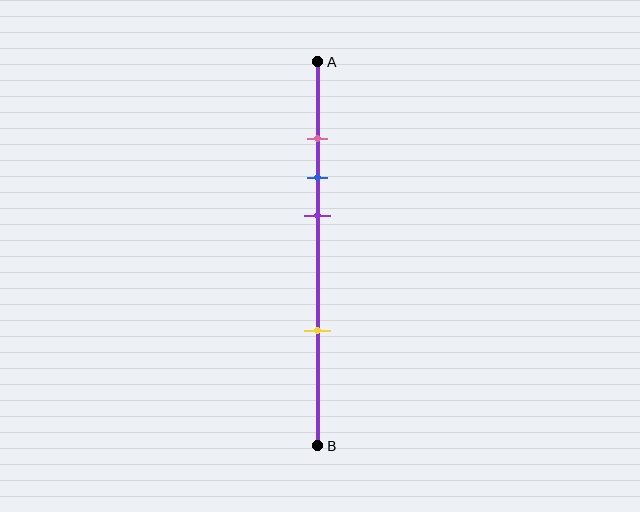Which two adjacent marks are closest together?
The pink and blue marks are the closest adjacent pair.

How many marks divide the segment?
There are 4 marks dividing the segment.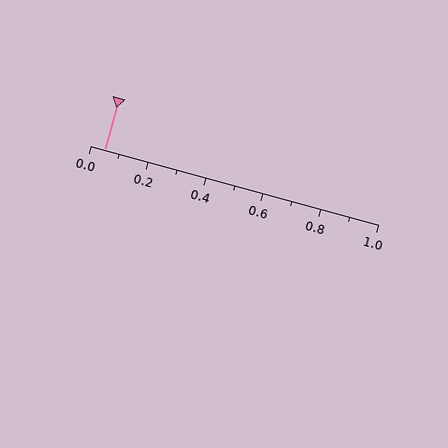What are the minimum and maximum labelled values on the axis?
The axis runs from 0.0 to 1.0.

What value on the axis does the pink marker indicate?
The marker indicates approximately 0.05.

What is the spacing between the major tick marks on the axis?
The major ticks are spaced 0.2 apart.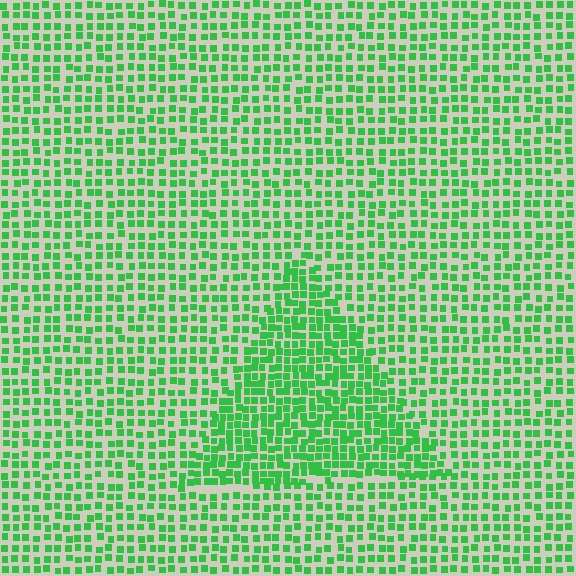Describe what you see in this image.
The image contains small green elements arranged at two different densities. A triangle-shaped region is visible where the elements are more densely packed than the surrounding area.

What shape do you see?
I see a triangle.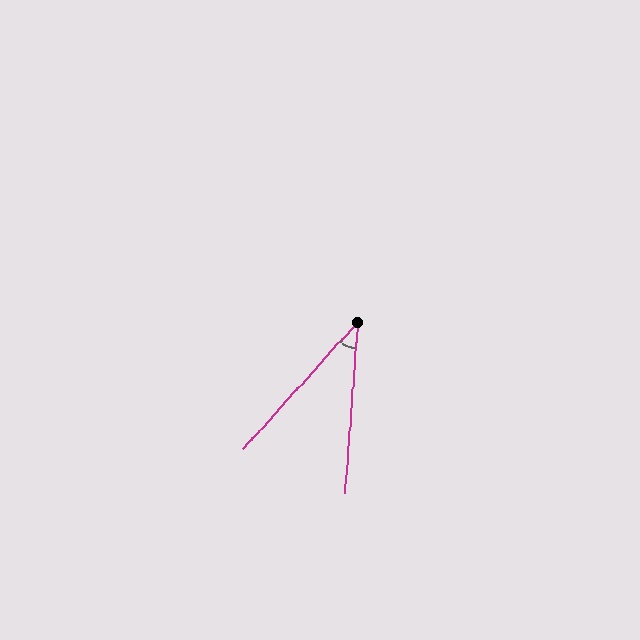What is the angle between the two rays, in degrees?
Approximately 38 degrees.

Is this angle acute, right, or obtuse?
It is acute.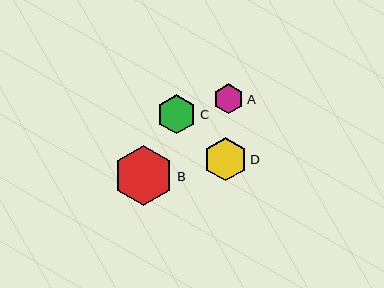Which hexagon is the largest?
Hexagon B is the largest with a size of approximately 60 pixels.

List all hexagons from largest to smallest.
From largest to smallest: B, D, C, A.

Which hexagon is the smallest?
Hexagon A is the smallest with a size of approximately 30 pixels.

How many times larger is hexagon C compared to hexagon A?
Hexagon C is approximately 1.3 times the size of hexagon A.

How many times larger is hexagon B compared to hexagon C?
Hexagon B is approximately 1.5 times the size of hexagon C.